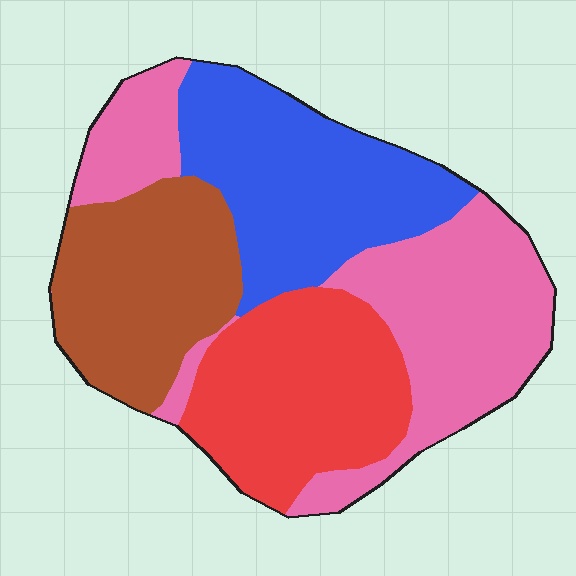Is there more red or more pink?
Pink.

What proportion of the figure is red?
Red covers 23% of the figure.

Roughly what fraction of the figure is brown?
Brown covers roughly 20% of the figure.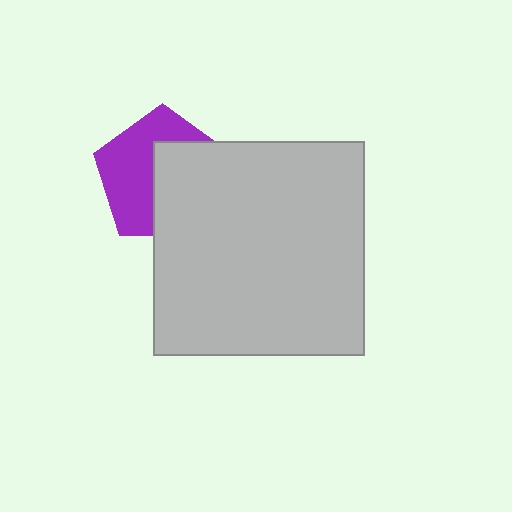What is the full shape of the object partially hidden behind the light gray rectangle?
The partially hidden object is a purple pentagon.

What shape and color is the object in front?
The object in front is a light gray rectangle.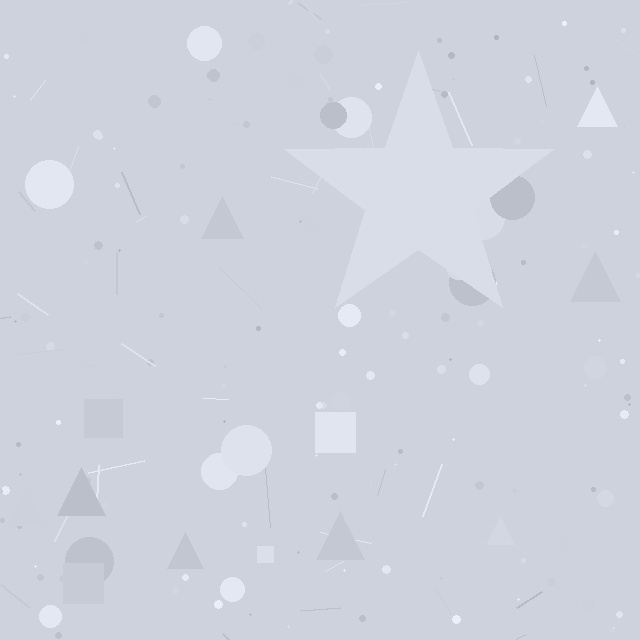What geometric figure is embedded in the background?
A star is embedded in the background.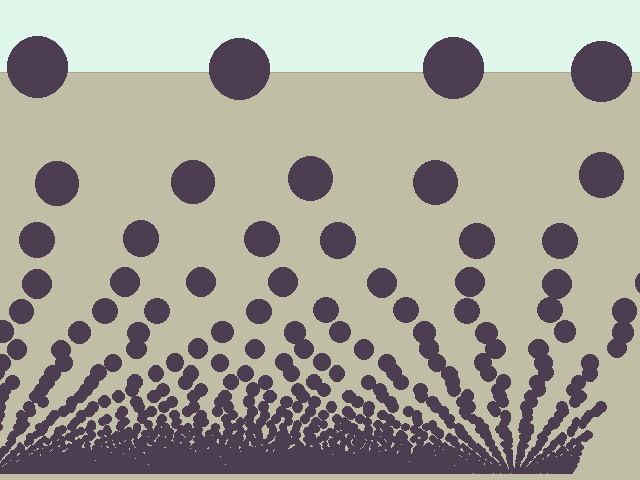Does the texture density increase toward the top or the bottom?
Density increases toward the bottom.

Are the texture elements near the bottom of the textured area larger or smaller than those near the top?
Smaller. The gradient is inverted — elements near the bottom are smaller and denser.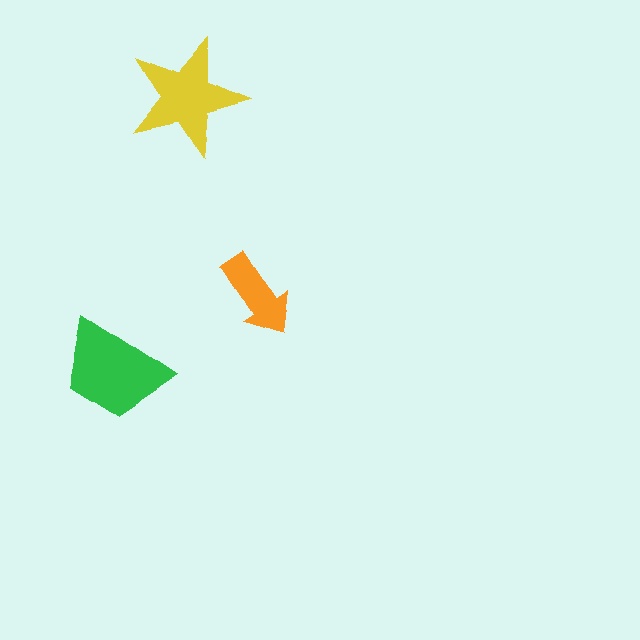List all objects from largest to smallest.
The green trapezoid, the yellow star, the orange arrow.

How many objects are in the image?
There are 3 objects in the image.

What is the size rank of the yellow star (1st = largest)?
2nd.